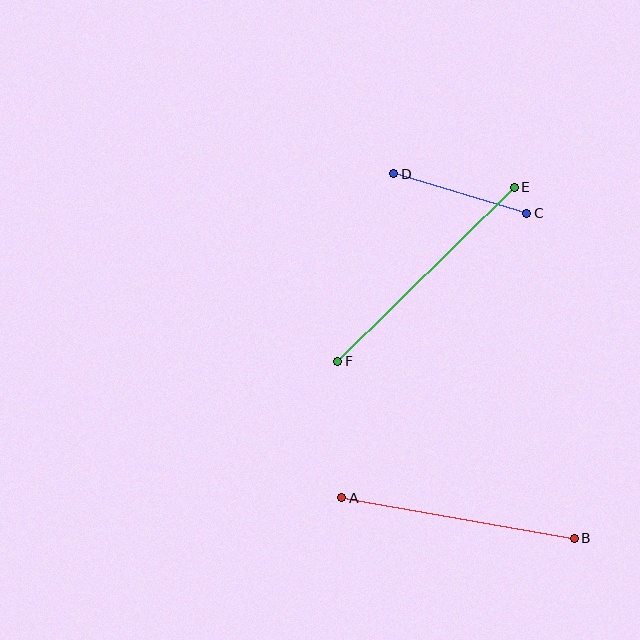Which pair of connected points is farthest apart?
Points E and F are farthest apart.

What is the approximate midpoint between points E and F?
The midpoint is at approximately (426, 274) pixels.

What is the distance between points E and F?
The distance is approximately 248 pixels.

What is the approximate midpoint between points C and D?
The midpoint is at approximately (460, 193) pixels.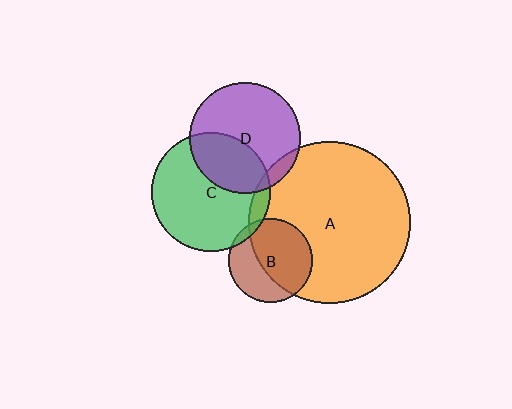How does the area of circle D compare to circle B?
Approximately 1.7 times.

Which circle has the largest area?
Circle A (orange).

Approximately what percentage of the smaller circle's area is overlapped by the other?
Approximately 5%.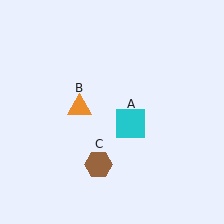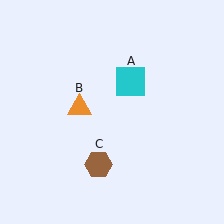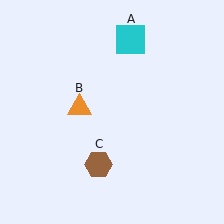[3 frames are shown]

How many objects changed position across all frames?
1 object changed position: cyan square (object A).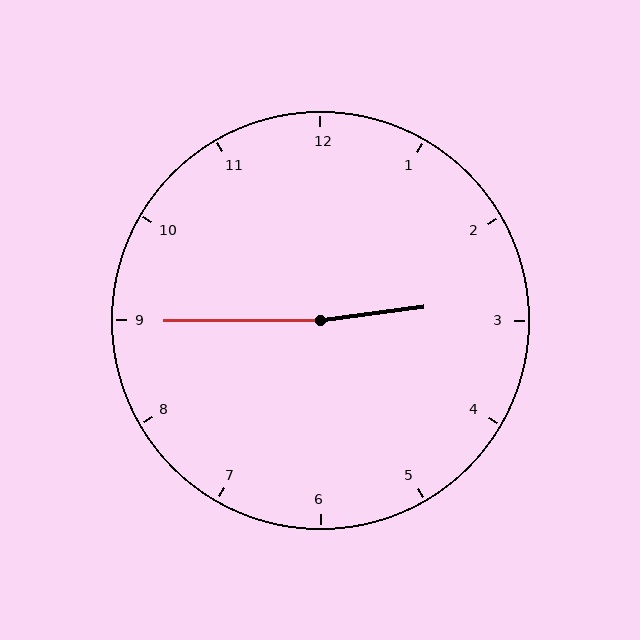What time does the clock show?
2:45.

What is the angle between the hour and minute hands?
Approximately 172 degrees.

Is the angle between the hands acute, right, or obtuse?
It is obtuse.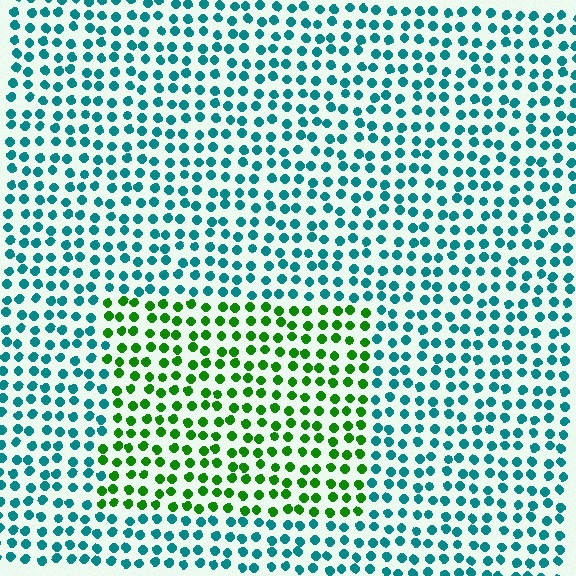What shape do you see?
I see a rectangle.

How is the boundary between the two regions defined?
The boundary is defined purely by a slight shift in hue (about 63 degrees). Spacing, size, and orientation are identical on both sides.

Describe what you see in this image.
The image is filled with small teal elements in a uniform arrangement. A rectangle-shaped region is visible where the elements are tinted to a slightly different hue, forming a subtle color boundary.